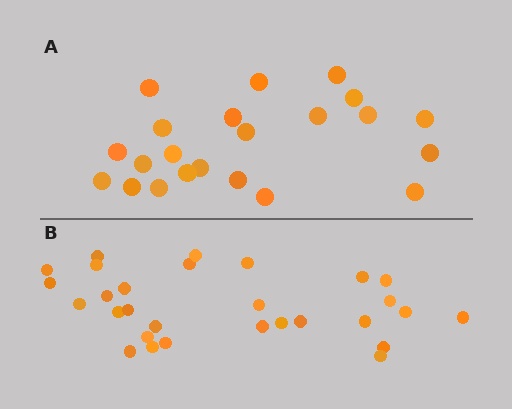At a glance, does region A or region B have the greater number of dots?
Region B (the bottom region) has more dots.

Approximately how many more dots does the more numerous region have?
Region B has roughly 8 or so more dots than region A.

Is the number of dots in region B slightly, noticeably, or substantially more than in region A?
Region B has noticeably more, but not dramatically so. The ratio is roughly 1.3 to 1.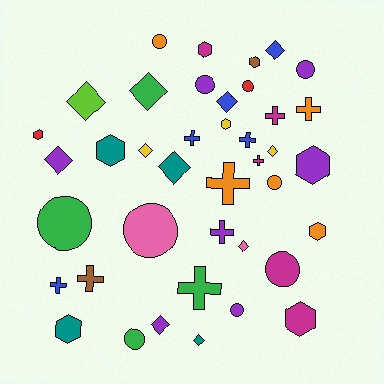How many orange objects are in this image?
There are 5 orange objects.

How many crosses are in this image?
There are 10 crosses.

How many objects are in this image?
There are 40 objects.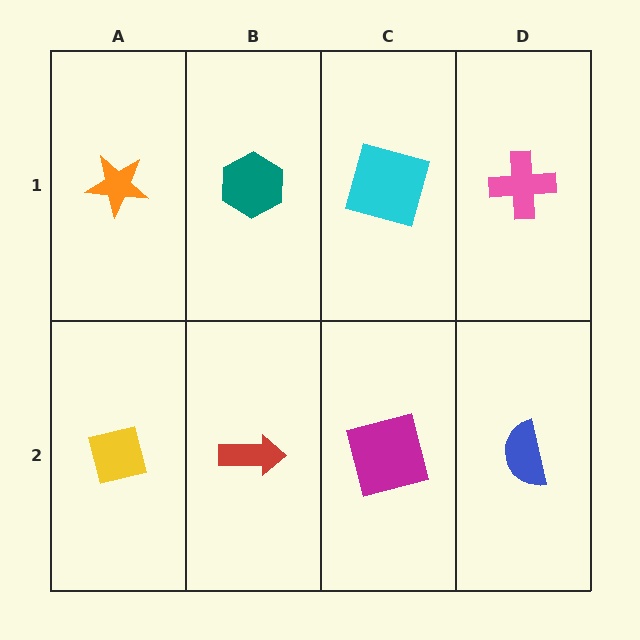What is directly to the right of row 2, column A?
A red arrow.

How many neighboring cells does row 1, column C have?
3.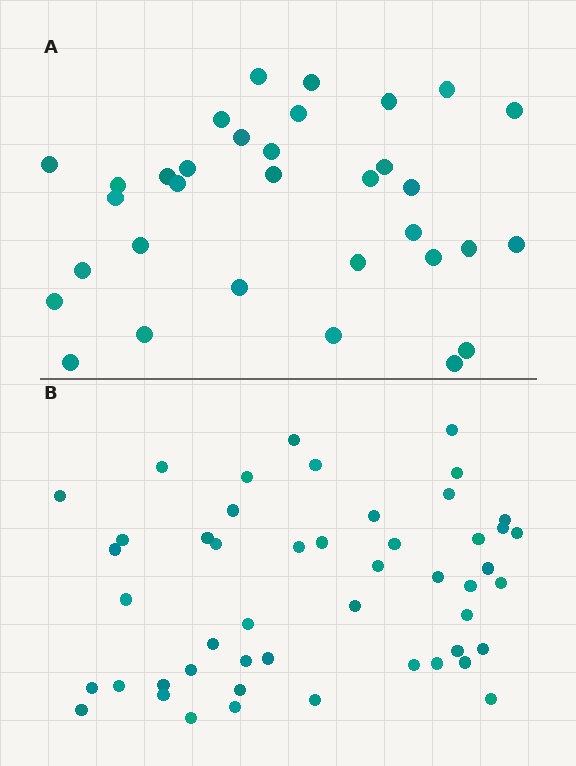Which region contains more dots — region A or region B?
Region B (the bottom region) has more dots.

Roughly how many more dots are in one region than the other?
Region B has approximately 15 more dots than region A.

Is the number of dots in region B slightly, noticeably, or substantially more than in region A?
Region B has substantially more. The ratio is roughly 1.5 to 1.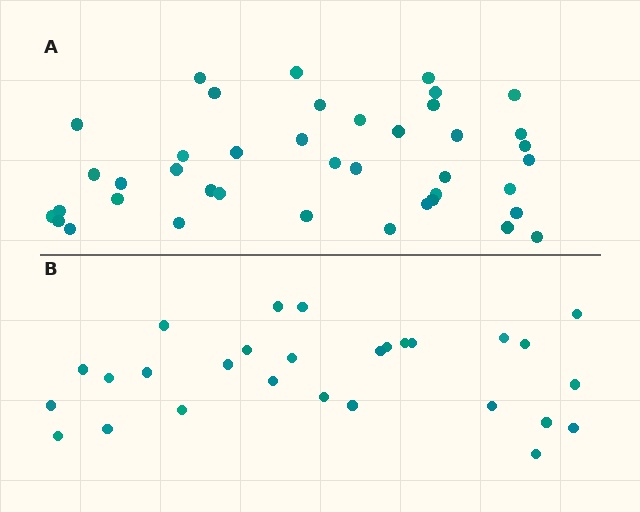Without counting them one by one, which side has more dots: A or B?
Region A (the top region) has more dots.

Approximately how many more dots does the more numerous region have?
Region A has approximately 15 more dots than region B.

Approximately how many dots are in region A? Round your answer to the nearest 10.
About 40 dots. (The exact count is 41, which rounds to 40.)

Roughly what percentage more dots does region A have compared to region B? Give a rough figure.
About 45% more.